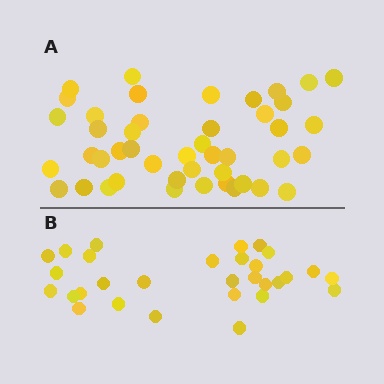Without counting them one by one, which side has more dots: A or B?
Region A (the top region) has more dots.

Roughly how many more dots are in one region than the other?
Region A has approximately 15 more dots than region B.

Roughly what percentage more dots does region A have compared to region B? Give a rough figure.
About 50% more.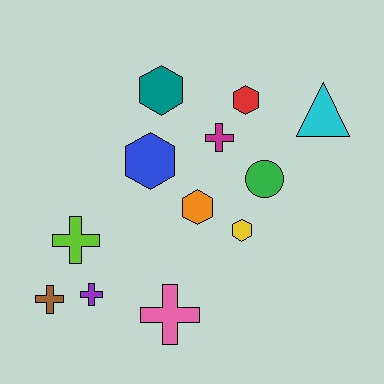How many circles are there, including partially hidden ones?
There is 1 circle.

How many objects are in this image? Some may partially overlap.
There are 12 objects.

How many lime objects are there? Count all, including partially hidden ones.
There is 1 lime object.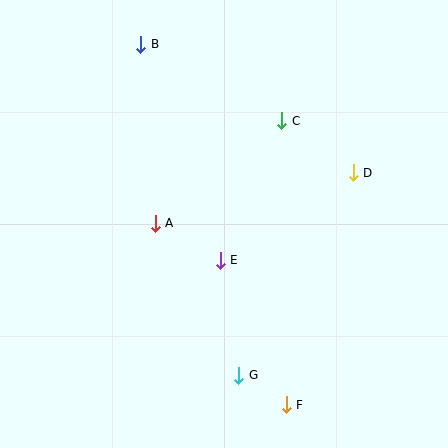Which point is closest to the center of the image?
Point E at (220, 260) is closest to the center.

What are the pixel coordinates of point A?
Point A is at (155, 223).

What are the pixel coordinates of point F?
Point F is at (286, 405).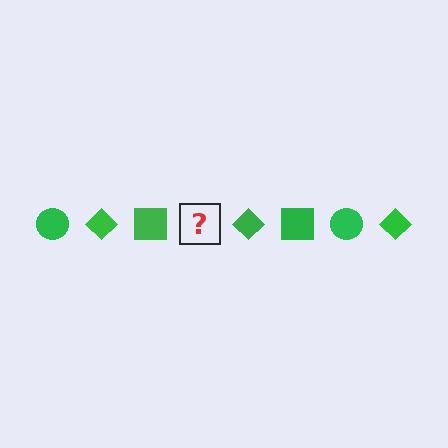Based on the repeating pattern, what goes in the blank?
The blank should be a green circle.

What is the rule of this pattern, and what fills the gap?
The rule is that the pattern cycles through circle, diamond, square shapes in green. The gap should be filled with a green circle.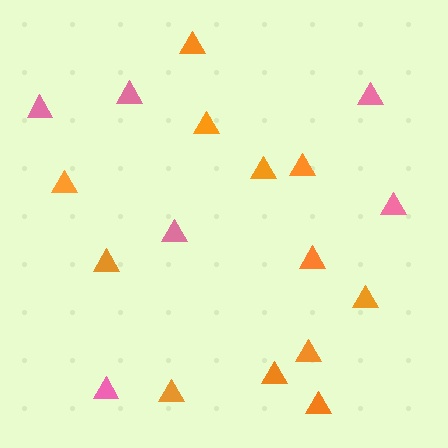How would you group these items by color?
There are 2 groups: one group of pink triangles (6) and one group of orange triangles (12).